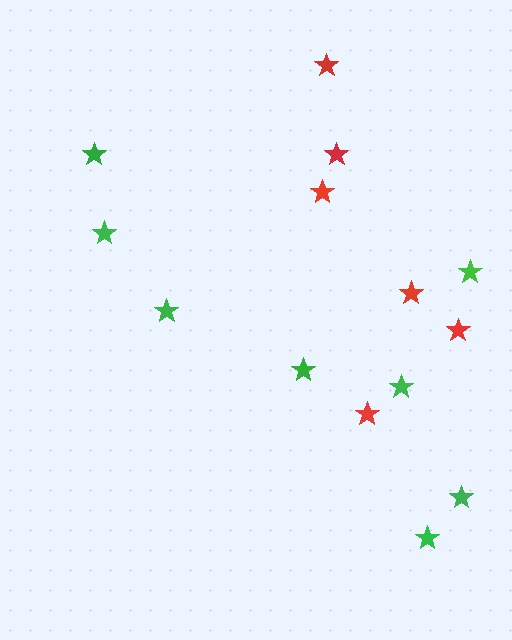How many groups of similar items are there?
There are 2 groups: one group of green stars (8) and one group of red stars (6).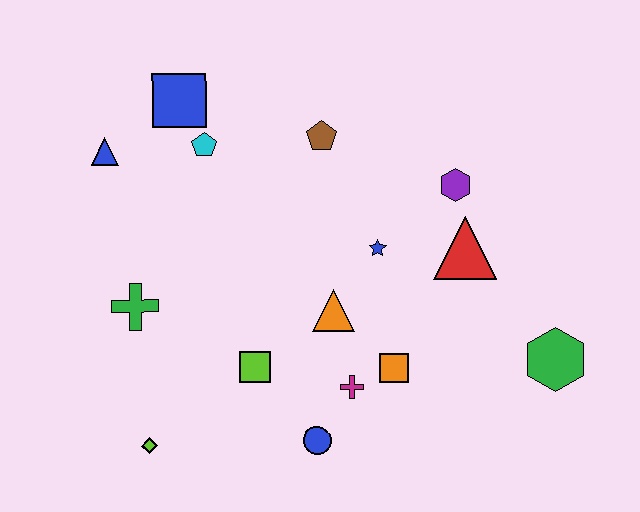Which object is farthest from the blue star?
The lime diamond is farthest from the blue star.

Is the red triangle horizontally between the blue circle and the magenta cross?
No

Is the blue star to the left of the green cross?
No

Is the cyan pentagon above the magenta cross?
Yes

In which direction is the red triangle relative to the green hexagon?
The red triangle is above the green hexagon.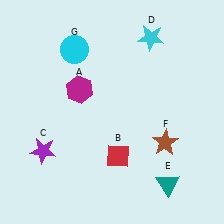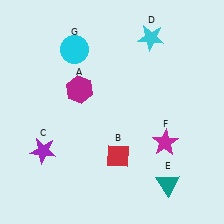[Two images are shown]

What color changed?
The star (F) changed from brown in Image 1 to magenta in Image 2.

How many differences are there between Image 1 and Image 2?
There is 1 difference between the two images.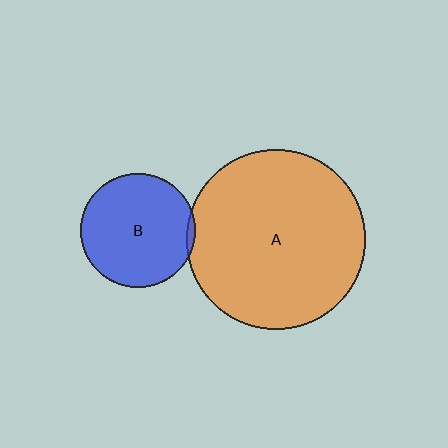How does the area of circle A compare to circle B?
Approximately 2.5 times.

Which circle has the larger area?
Circle A (orange).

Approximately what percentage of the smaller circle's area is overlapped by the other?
Approximately 5%.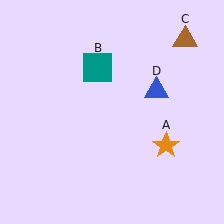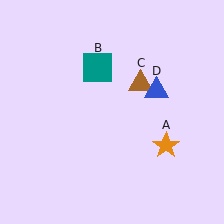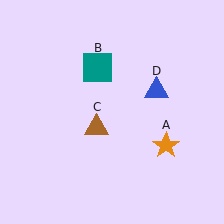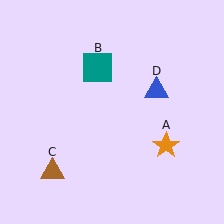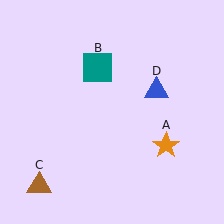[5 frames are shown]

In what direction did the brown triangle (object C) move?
The brown triangle (object C) moved down and to the left.